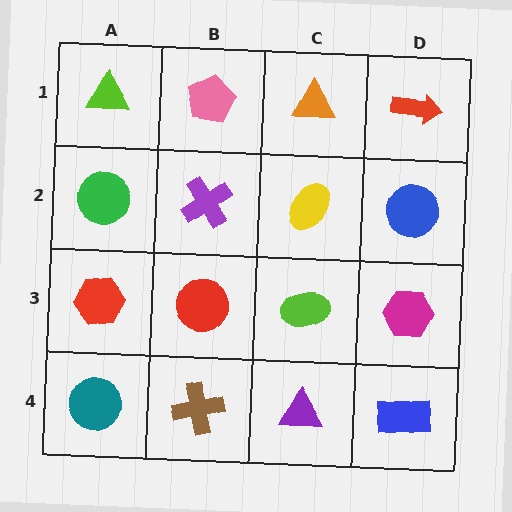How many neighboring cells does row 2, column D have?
3.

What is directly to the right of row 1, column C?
A red arrow.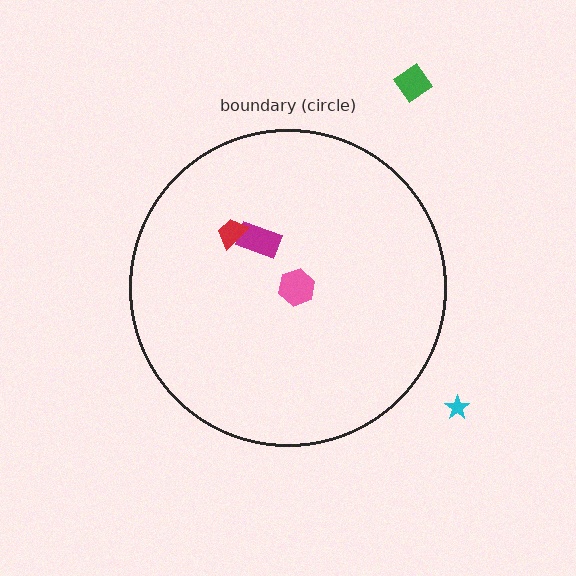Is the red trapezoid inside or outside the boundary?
Inside.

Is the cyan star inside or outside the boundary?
Outside.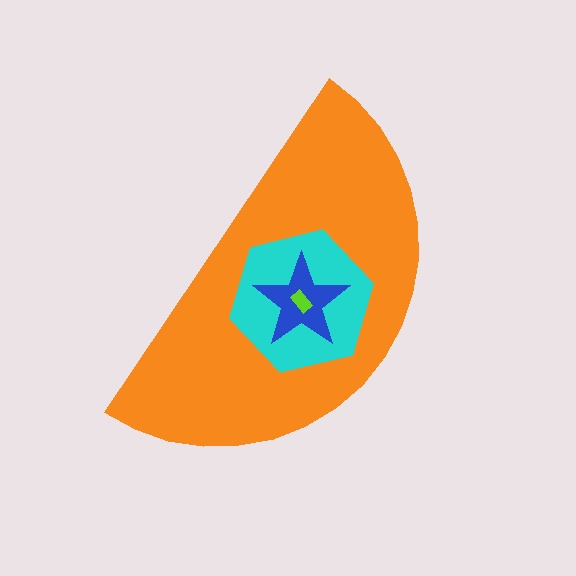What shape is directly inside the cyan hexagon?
The blue star.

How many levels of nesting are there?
4.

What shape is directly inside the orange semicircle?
The cyan hexagon.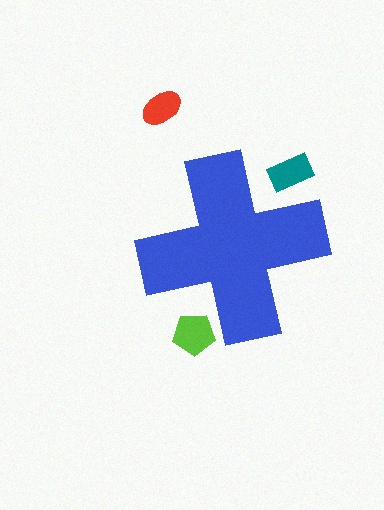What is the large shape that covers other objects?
A blue cross.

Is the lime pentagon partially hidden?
Yes, the lime pentagon is partially hidden behind the blue cross.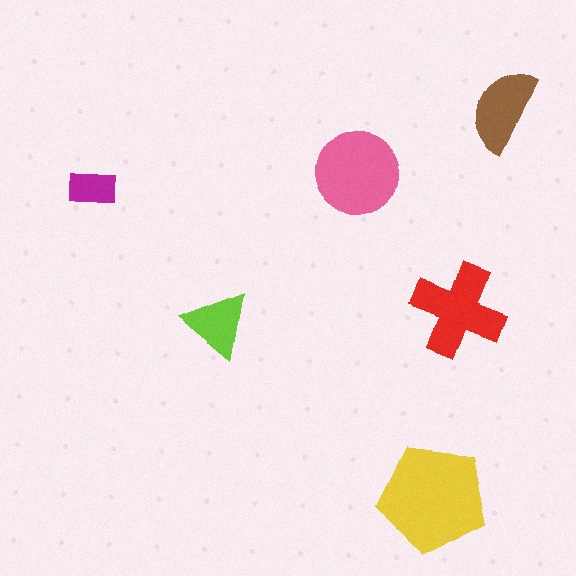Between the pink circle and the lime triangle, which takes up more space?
The pink circle.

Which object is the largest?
The yellow pentagon.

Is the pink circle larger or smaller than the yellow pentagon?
Smaller.